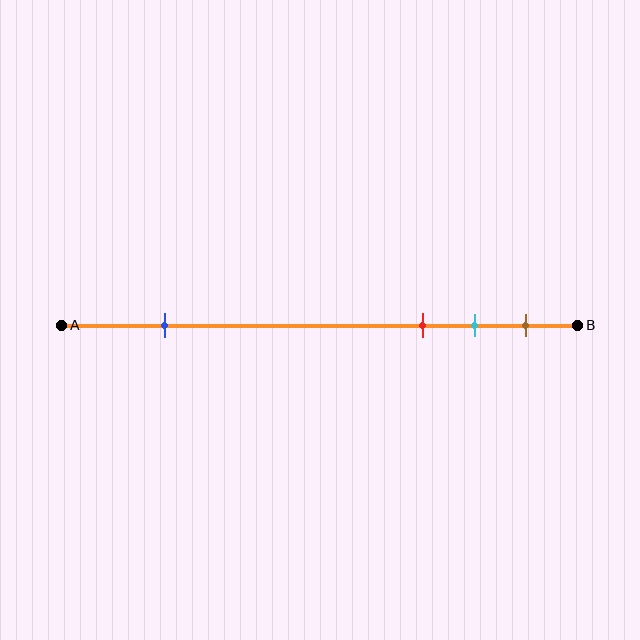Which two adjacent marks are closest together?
The cyan and brown marks are the closest adjacent pair.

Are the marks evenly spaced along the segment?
No, the marks are not evenly spaced.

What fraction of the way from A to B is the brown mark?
The brown mark is approximately 90% (0.9) of the way from A to B.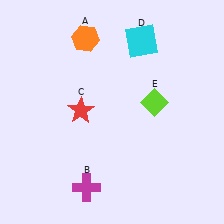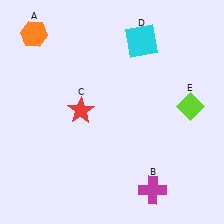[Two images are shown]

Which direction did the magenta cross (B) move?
The magenta cross (B) moved right.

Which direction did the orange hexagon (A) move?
The orange hexagon (A) moved left.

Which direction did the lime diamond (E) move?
The lime diamond (E) moved right.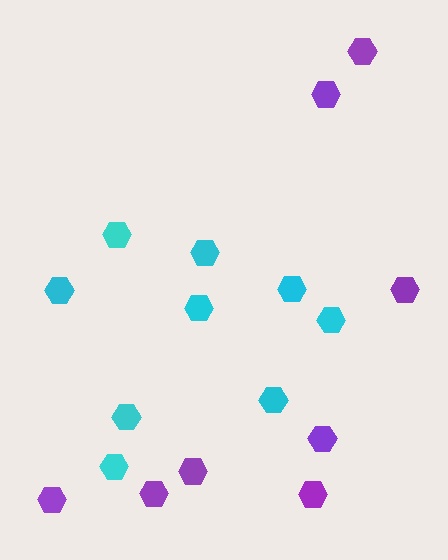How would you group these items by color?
There are 2 groups: one group of purple hexagons (8) and one group of cyan hexagons (9).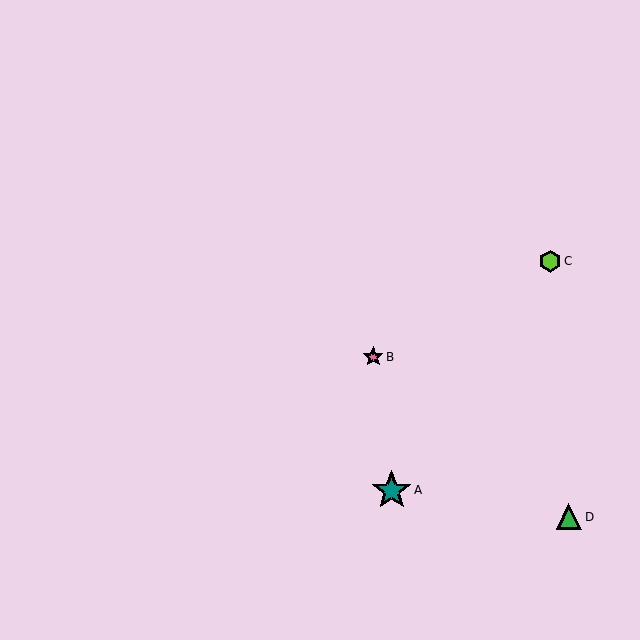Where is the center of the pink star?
The center of the pink star is at (373, 357).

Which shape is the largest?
The teal star (labeled A) is the largest.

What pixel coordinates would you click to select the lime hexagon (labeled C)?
Click at (550, 261) to select the lime hexagon C.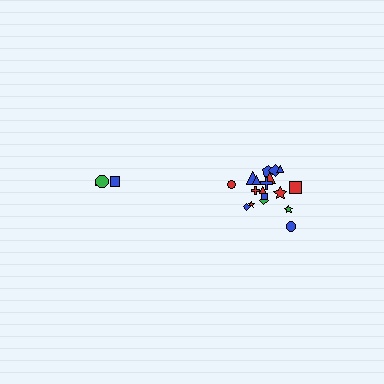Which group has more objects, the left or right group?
The right group.